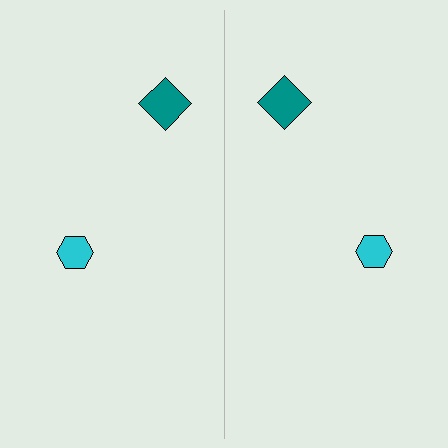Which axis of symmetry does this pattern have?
The pattern has a vertical axis of symmetry running through the center of the image.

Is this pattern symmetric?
Yes, this pattern has bilateral (reflection) symmetry.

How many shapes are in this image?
There are 4 shapes in this image.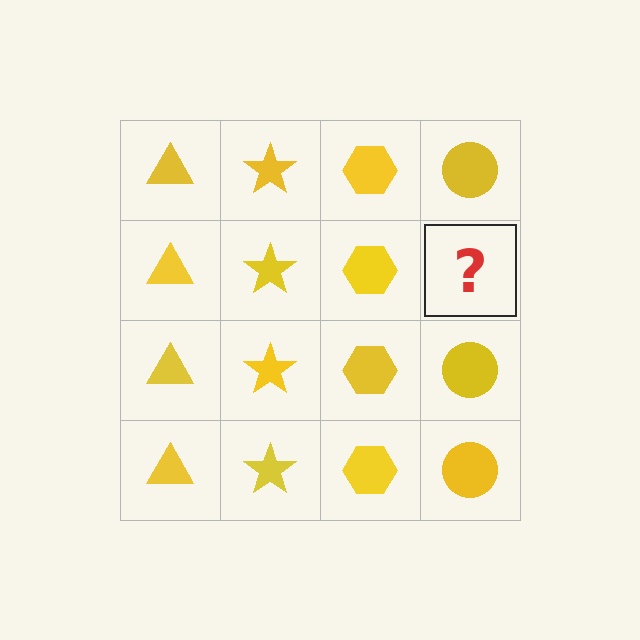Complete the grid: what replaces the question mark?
The question mark should be replaced with a yellow circle.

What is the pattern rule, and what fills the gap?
The rule is that each column has a consistent shape. The gap should be filled with a yellow circle.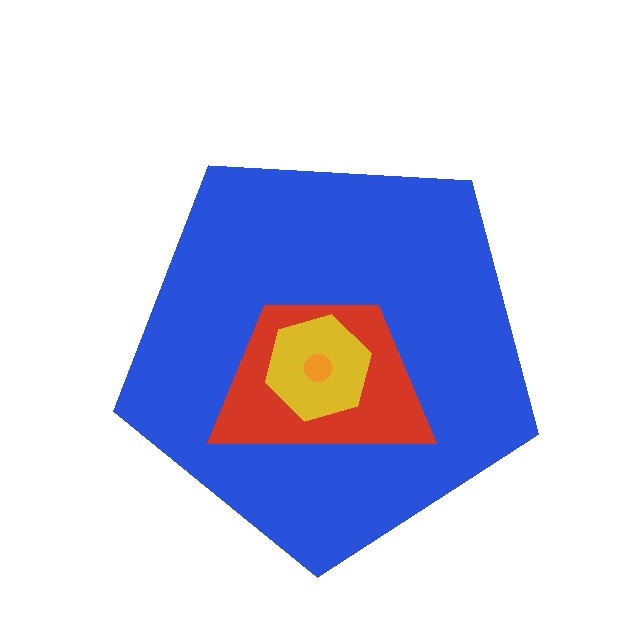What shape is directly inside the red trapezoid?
The yellow hexagon.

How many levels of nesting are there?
4.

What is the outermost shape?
The blue pentagon.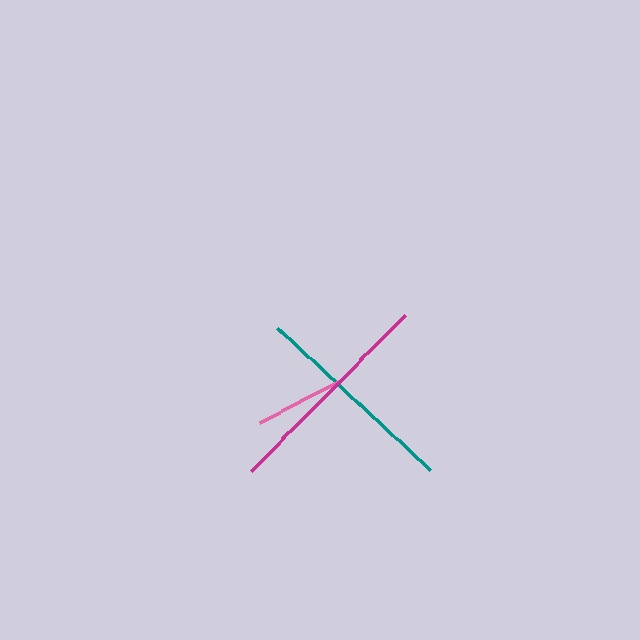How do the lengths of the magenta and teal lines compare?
The magenta and teal lines are approximately the same length.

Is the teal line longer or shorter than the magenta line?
The magenta line is longer than the teal line.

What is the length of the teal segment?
The teal segment is approximately 209 pixels long.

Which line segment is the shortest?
The pink line is the shortest at approximately 91 pixels.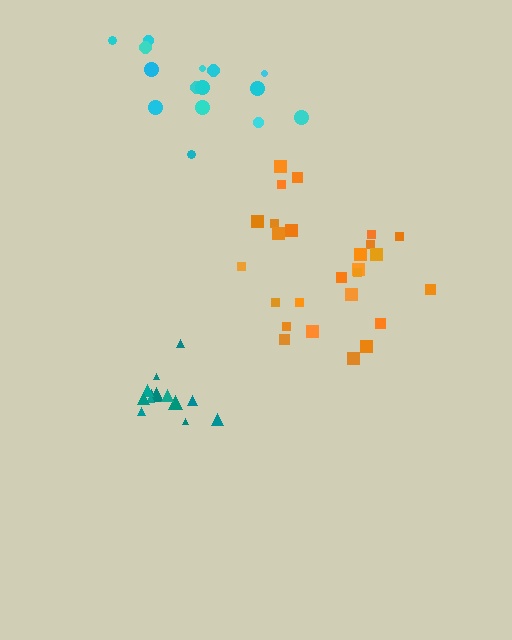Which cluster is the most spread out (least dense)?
Cyan.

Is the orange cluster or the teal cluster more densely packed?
Teal.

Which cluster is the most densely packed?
Teal.